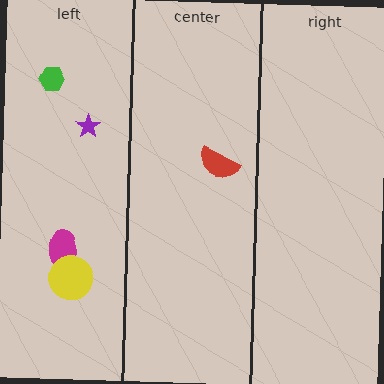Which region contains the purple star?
The left region.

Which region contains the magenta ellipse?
The left region.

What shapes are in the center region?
The red semicircle.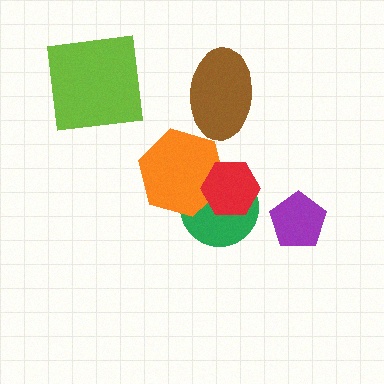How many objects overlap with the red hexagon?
2 objects overlap with the red hexagon.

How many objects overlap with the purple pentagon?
0 objects overlap with the purple pentagon.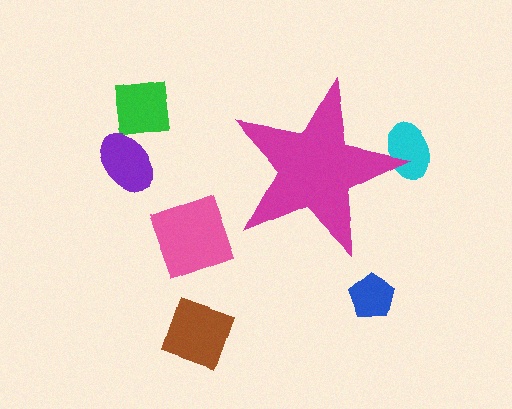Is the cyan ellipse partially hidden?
Yes, the cyan ellipse is partially hidden behind the magenta star.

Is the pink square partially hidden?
No, the pink square is fully visible.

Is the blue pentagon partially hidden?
No, the blue pentagon is fully visible.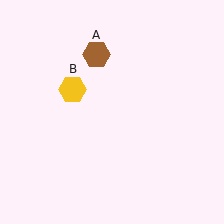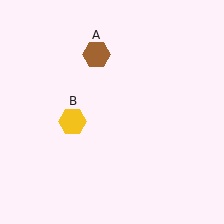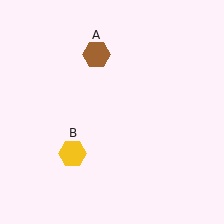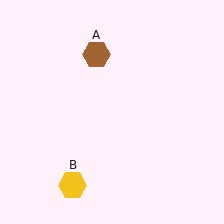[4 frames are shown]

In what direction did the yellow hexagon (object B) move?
The yellow hexagon (object B) moved down.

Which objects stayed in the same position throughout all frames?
Brown hexagon (object A) remained stationary.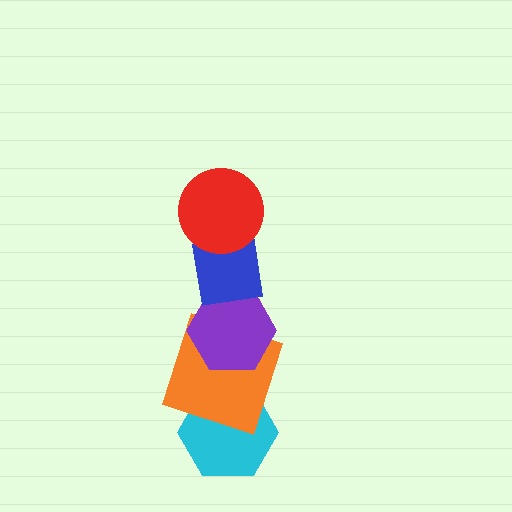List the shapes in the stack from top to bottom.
From top to bottom: the red circle, the blue square, the purple hexagon, the orange square, the cyan hexagon.